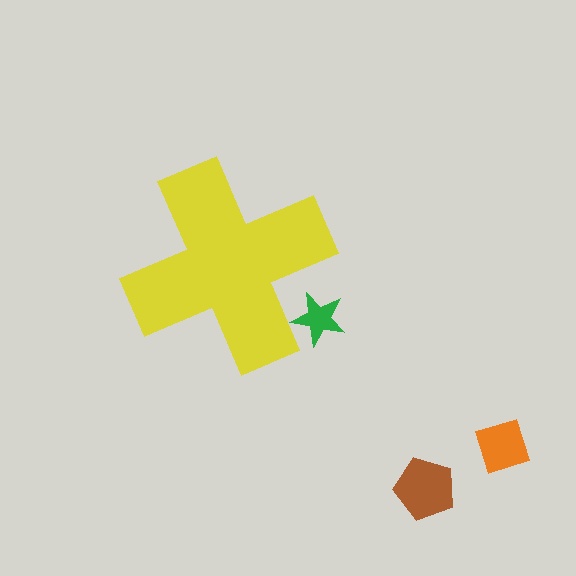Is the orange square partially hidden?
No, the orange square is fully visible.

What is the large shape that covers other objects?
A yellow cross.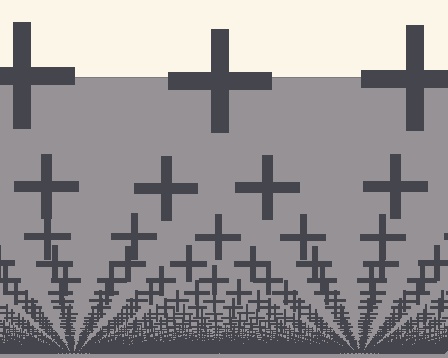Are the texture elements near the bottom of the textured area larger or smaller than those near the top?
Smaller. The gradient is inverted — elements near the bottom are smaller and denser.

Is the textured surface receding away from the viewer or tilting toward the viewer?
The surface appears to tilt toward the viewer. Texture elements get larger and sparser toward the top.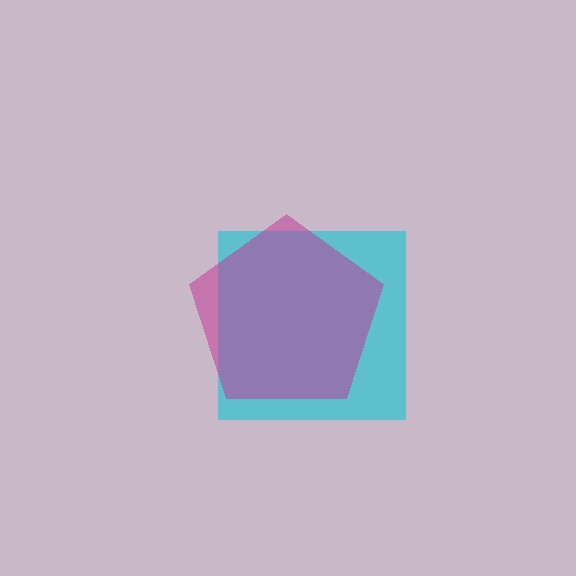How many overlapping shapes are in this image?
There are 2 overlapping shapes in the image.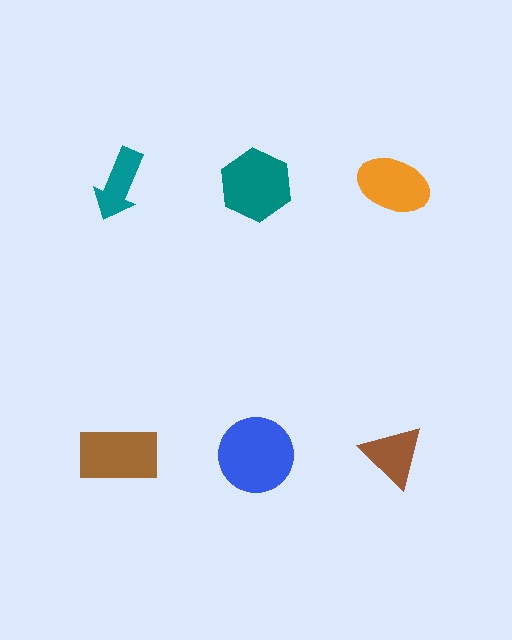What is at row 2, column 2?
A blue circle.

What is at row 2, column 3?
A brown triangle.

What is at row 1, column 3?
An orange ellipse.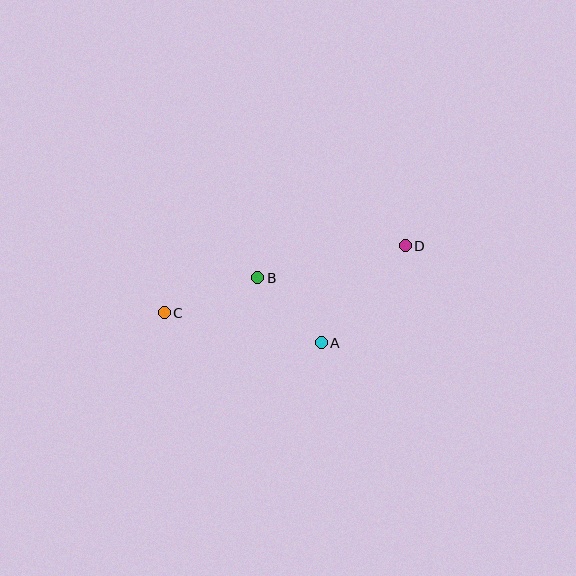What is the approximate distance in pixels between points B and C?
The distance between B and C is approximately 100 pixels.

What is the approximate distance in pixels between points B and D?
The distance between B and D is approximately 151 pixels.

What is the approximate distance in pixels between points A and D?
The distance between A and D is approximately 128 pixels.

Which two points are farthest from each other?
Points C and D are farthest from each other.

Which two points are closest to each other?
Points A and B are closest to each other.